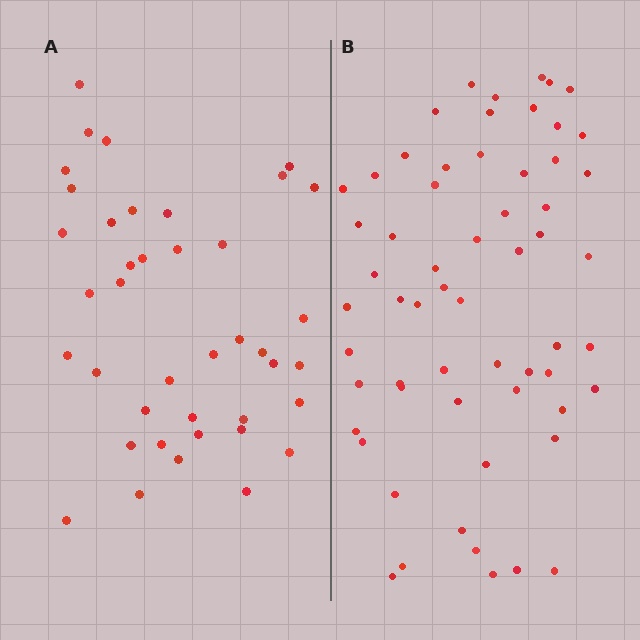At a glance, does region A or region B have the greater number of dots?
Region B (the right region) has more dots.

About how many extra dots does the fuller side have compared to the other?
Region B has approximately 20 more dots than region A.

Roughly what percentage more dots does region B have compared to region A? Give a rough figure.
About 50% more.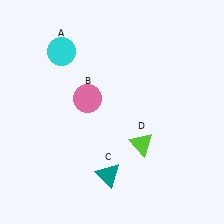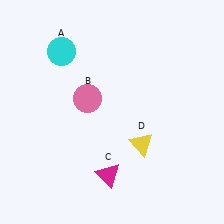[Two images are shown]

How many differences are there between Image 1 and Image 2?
There are 2 differences between the two images.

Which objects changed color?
C changed from teal to magenta. D changed from lime to yellow.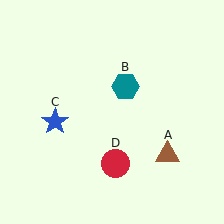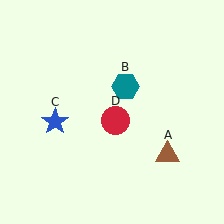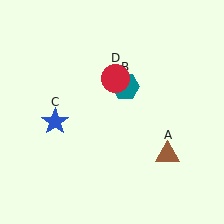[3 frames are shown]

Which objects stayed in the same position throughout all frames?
Brown triangle (object A) and teal hexagon (object B) and blue star (object C) remained stationary.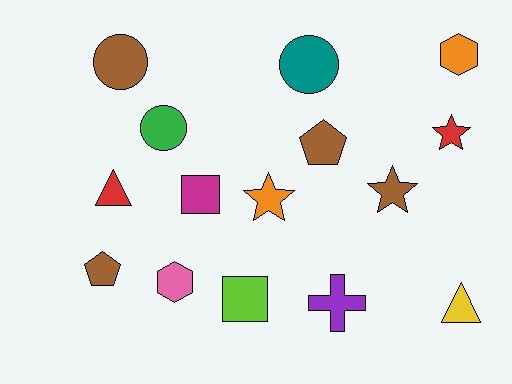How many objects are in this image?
There are 15 objects.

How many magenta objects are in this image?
There is 1 magenta object.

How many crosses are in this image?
There is 1 cross.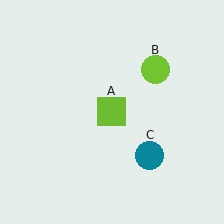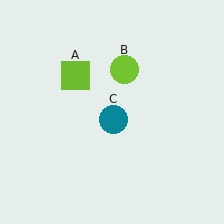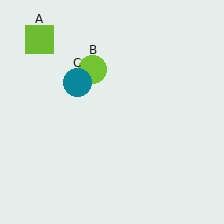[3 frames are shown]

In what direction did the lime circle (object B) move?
The lime circle (object B) moved left.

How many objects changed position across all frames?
3 objects changed position: lime square (object A), lime circle (object B), teal circle (object C).